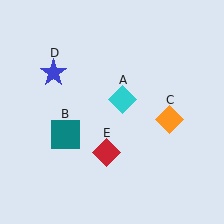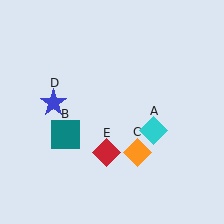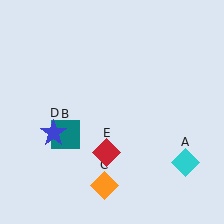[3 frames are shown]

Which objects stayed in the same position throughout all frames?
Teal square (object B) and red diamond (object E) remained stationary.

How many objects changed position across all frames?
3 objects changed position: cyan diamond (object A), orange diamond (object C), blue star (object D).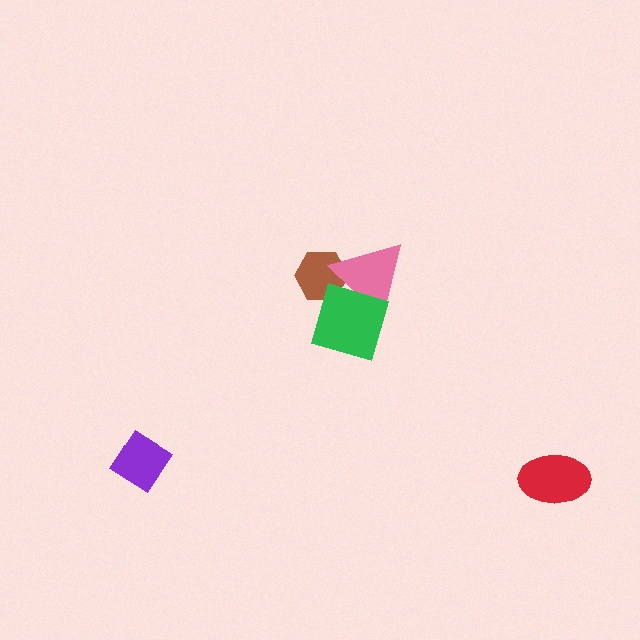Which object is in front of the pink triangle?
The green diamond is in front of the pink triangle.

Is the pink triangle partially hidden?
Yes, it is partially covered by another shape.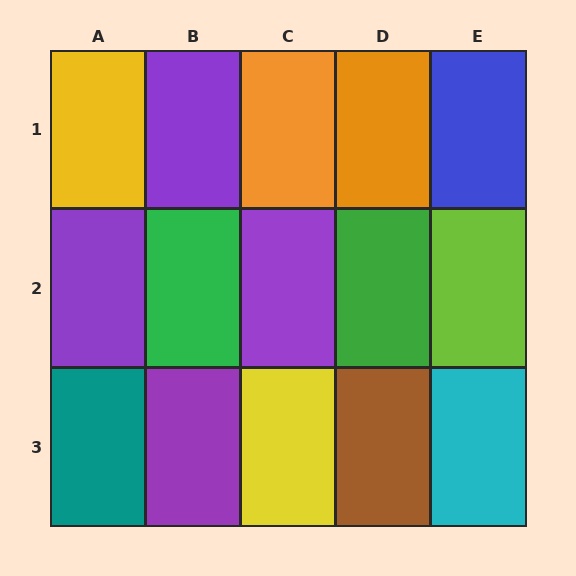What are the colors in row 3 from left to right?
Teal, purple, yellow, brown, cyan.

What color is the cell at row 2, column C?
Purple.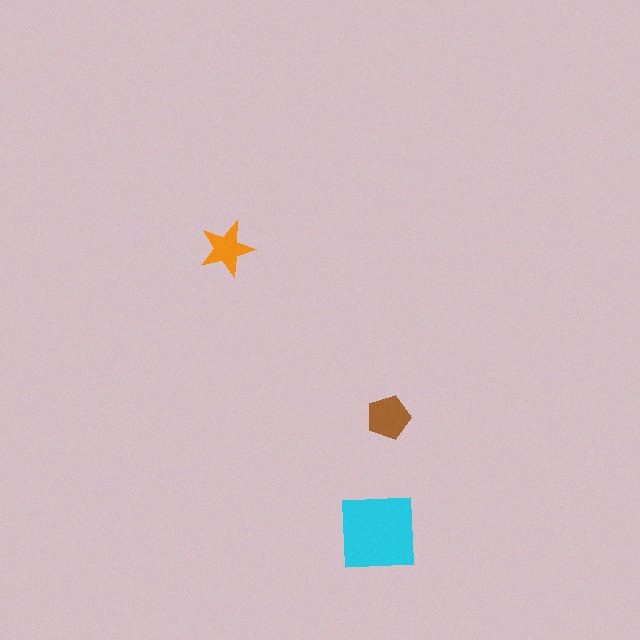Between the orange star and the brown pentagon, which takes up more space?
The brown pentagon.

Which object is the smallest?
The orange star.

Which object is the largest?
The cyan square.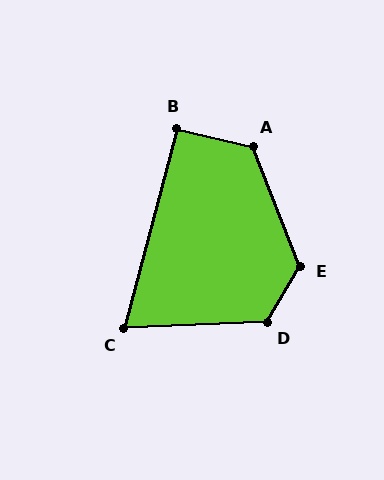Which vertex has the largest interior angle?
E, at approximately 128 degrees.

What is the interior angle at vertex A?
Approximately 124 degrees (obtuse).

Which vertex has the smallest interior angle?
C, at approximately 73 degrees.